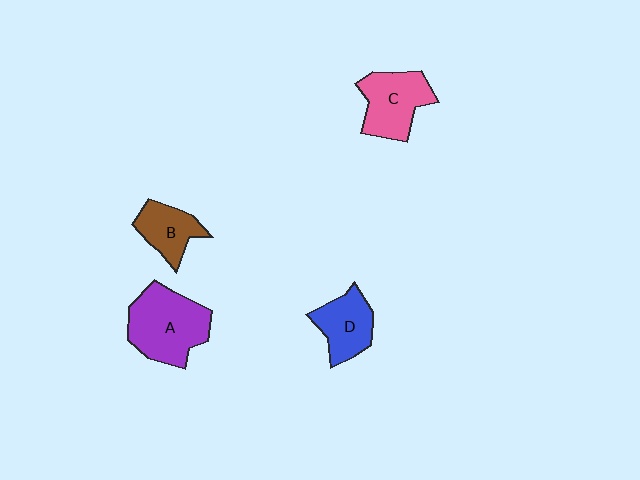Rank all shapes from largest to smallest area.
From largest to smallest: A (purple), C (pink), D (blue), B (brown).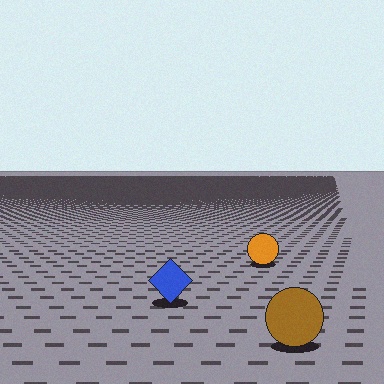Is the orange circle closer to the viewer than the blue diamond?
No. The blue diamond is closer — you can tell from the texture gradient: the ground texture is coarser near it.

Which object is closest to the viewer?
The brown circle is closest. The texture marks near it are larger and more spread out.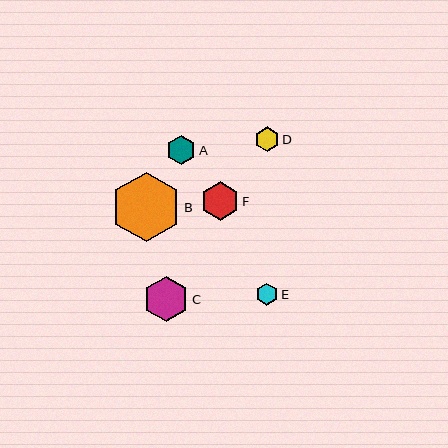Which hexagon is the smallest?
Hexagon E is the smallest with a size of approximately 21 pixels.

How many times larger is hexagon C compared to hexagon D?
Hexagon C is approximately 1.8 times the size of hexagon D.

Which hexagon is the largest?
Hexagon B is the largest with a size of approximately 69 pixels.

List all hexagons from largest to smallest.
From largest to smallest: B, C, F, A, D, E.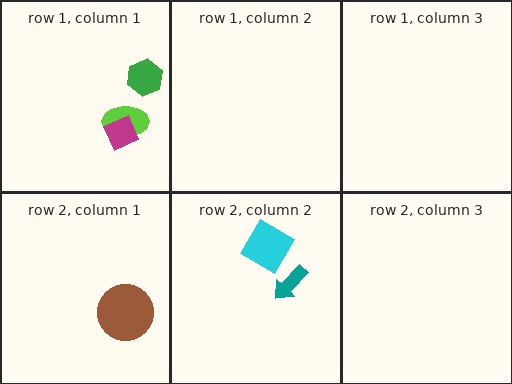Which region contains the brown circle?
The row 2, column 1 region.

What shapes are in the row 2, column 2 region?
The cyan square, the teal arrow.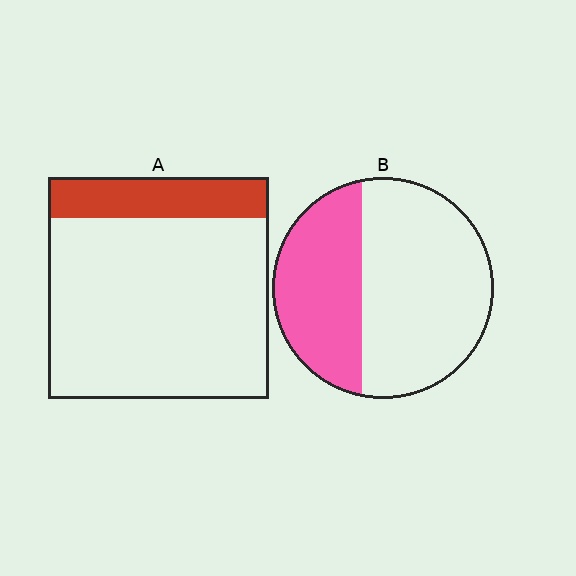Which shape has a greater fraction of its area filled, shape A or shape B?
Shape B.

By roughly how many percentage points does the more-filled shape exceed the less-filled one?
By roughly 20 percentage points (B over A).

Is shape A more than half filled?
No.